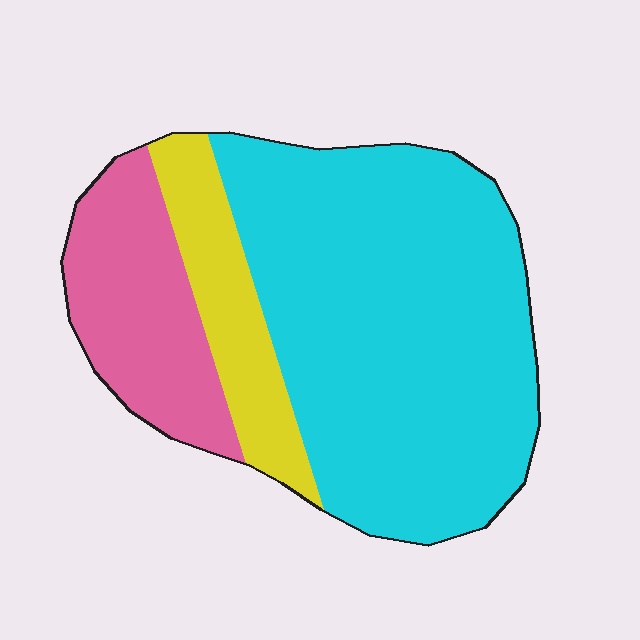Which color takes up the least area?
Yellow, at roughly 15%.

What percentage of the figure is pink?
Pink takes up about one fifth (1/5) of the figure.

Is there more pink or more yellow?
Pink.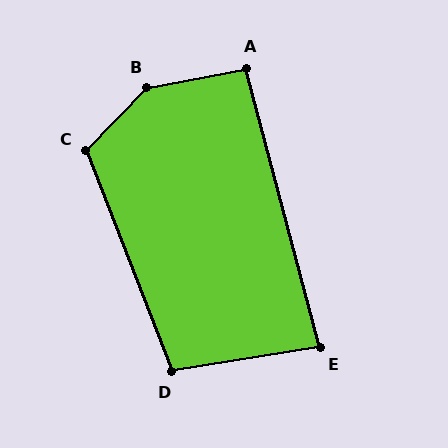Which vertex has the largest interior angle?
B, at approximately 145 degrees.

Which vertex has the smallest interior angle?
E, at approximately 84 degrees.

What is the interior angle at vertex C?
Approximately 114 degrees (obtuse).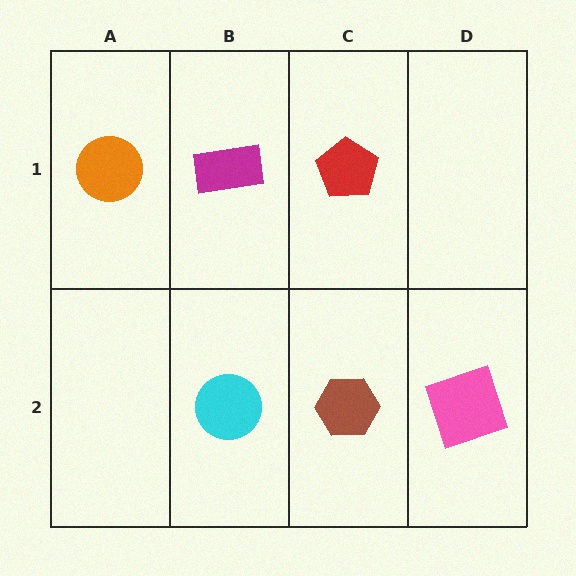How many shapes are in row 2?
3 shapes.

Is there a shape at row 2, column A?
No, that cell is empty.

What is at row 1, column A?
An orange circle.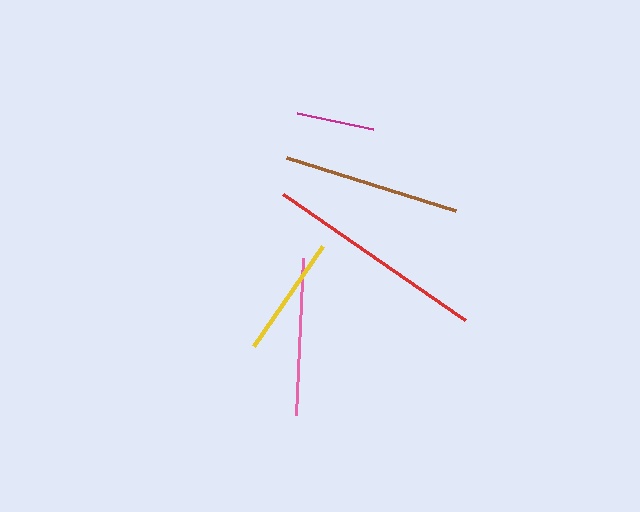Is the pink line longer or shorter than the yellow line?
The pink line is longer than the yellow line.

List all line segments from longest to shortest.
From longest to shortest: red, brown, pink, yellow, magenta.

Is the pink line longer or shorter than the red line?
The red line is longer than the pink line.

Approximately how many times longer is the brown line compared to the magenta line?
The brown line is approximately 2.3 times the length of the magenta line.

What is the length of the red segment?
The red segment is approximately 221 pixels long.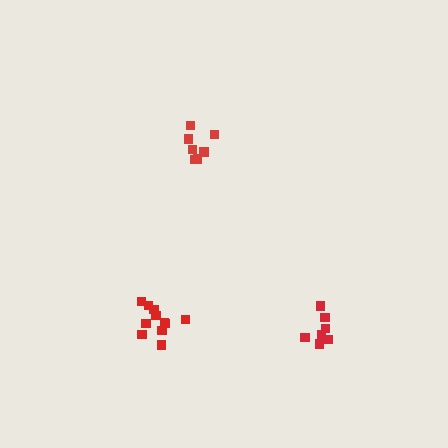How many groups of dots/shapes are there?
There are 3 groups.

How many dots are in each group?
Group 1: 7 dots, Group 2: 7 dots, Group 3: 11 dots (25 total).